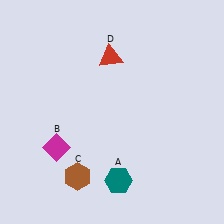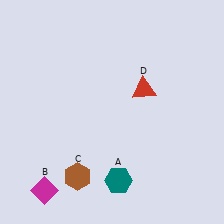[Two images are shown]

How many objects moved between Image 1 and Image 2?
2 objects moved between the two images.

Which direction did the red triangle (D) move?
The red triangle (D) moved right.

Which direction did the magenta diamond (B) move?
The magenta diamond (B) moved down.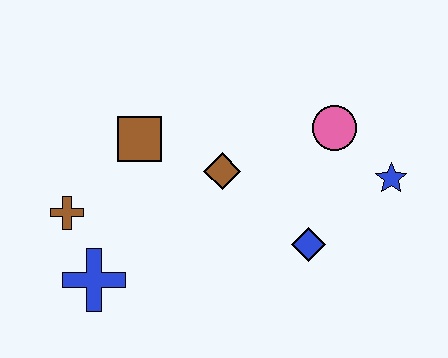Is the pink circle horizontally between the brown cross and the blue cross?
No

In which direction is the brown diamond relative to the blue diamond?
The brown diamond is to the left of the blue diamond.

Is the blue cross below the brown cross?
Yes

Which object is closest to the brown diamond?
The brown square is closest to the brown diamond.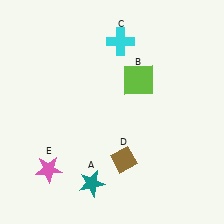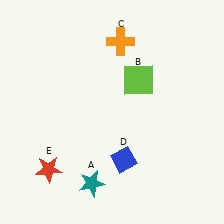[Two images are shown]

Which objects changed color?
C changed from cyan to orange. D changed from brown to blue. E changed from pink to red.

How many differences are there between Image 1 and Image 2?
There are 3 differences between the two images.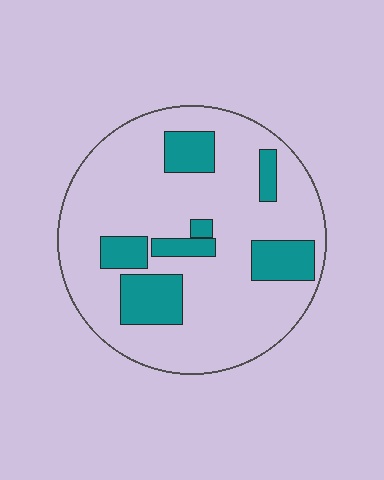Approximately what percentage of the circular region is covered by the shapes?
Approximately 20%.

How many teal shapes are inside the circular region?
7.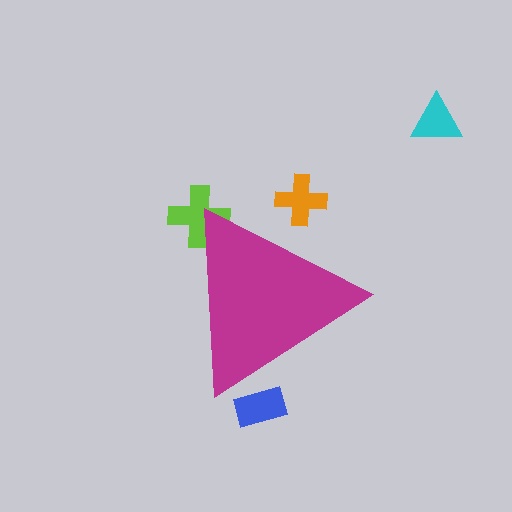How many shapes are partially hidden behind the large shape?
3 shapes are partially hidden.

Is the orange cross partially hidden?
Yes, the orange cross is partially hidden behind the magenta triangle.